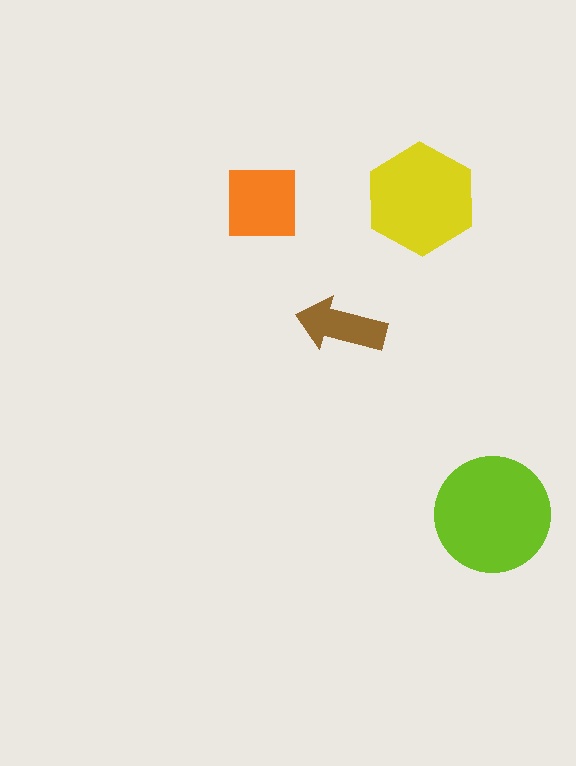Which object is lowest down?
The lime circle is bottommost.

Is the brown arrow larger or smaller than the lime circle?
Smaller.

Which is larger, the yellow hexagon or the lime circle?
The lime circle.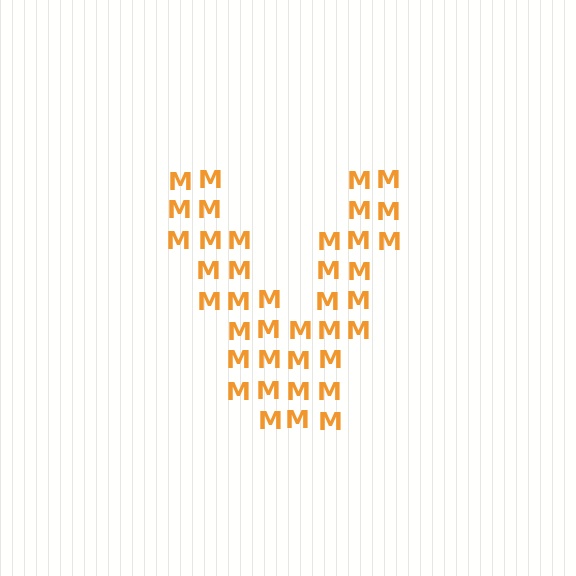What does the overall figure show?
The overall figure shows the letter V.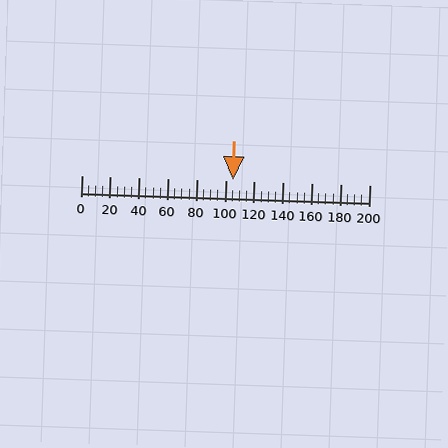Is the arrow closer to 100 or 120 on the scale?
The arrow is closer to 100.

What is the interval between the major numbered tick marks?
The major tick marks are spaced 20 units apart.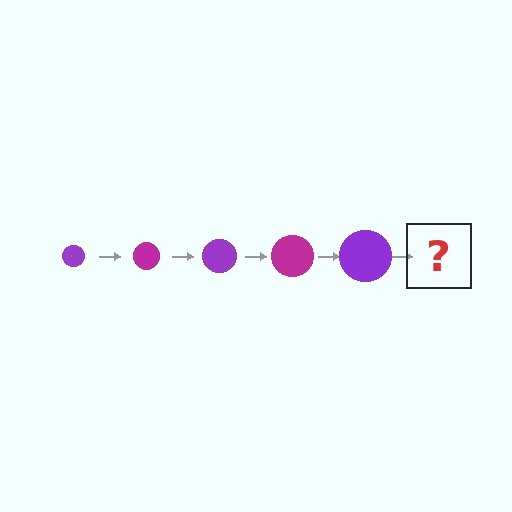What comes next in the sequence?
The next element should be a magenta circle, larger than the previous one.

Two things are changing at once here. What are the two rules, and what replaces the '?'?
The two rules are that the circle grows larger each step and the color cycles through purple and magenta. The '?' should be a magenta circle, larger than the previous one.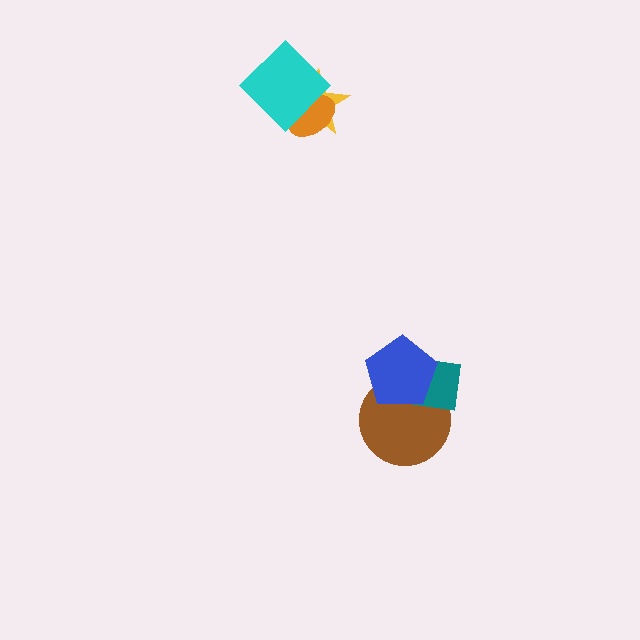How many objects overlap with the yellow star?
2 objects overlap with the yellow star.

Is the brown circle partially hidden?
Yes, it is partially covered by another shape.